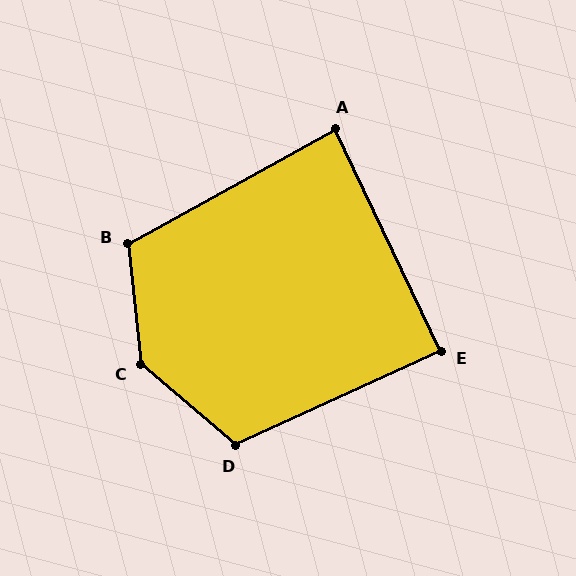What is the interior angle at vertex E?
Approximately 89 degrees (approximately right).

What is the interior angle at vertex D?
Approximately 115 degrees (obtuse).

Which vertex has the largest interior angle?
C, at approximately 137 degrees.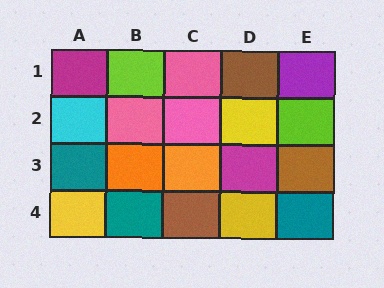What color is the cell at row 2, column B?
Pink.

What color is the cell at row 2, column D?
Yellow.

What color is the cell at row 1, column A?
Magenta.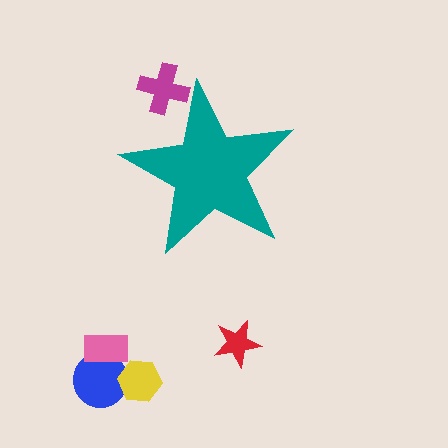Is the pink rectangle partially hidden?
No, the pink rectangle is fully visible.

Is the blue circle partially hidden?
No, the blue circle is fully visible.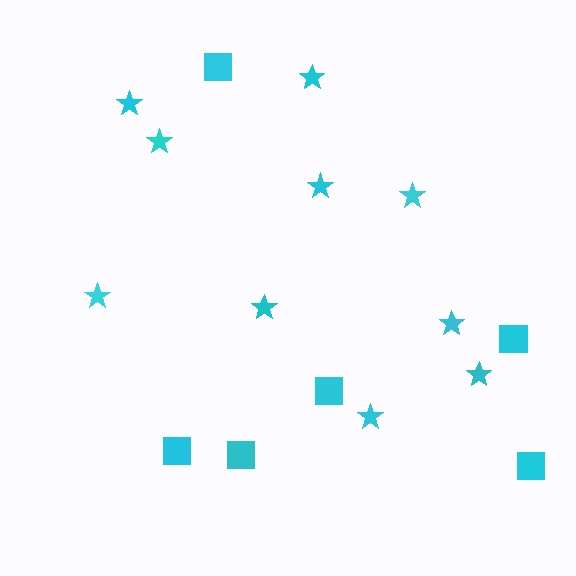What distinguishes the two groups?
There are 2 groups: one group of stars (10) and one group of squares (6).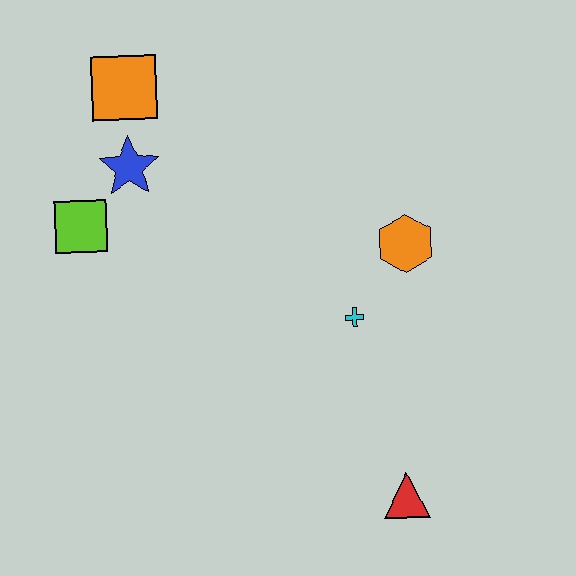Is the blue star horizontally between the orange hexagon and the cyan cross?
No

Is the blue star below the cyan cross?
No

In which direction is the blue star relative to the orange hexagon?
The blue star is to the left of the orange hexagon.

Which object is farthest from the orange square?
The red triangle is farthest from the orange square.